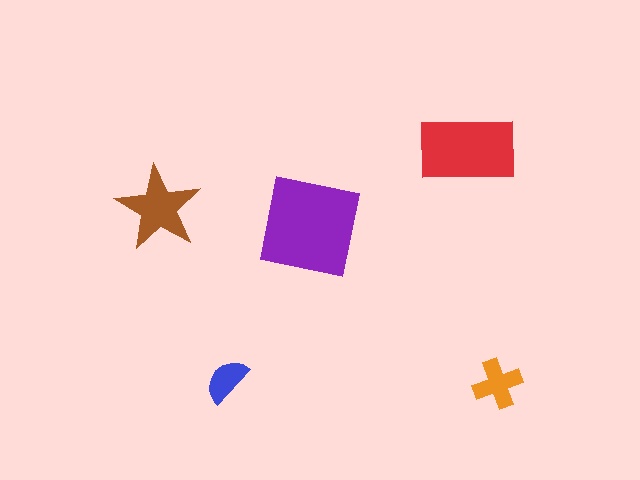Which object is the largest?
The purple square.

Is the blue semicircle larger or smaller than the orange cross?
Smaller.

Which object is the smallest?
The blue semicircle.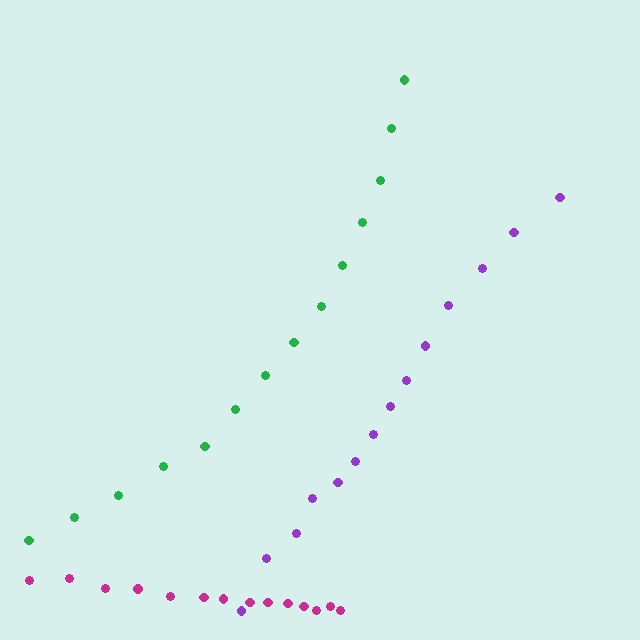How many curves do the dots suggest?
There are 3 distinct paths.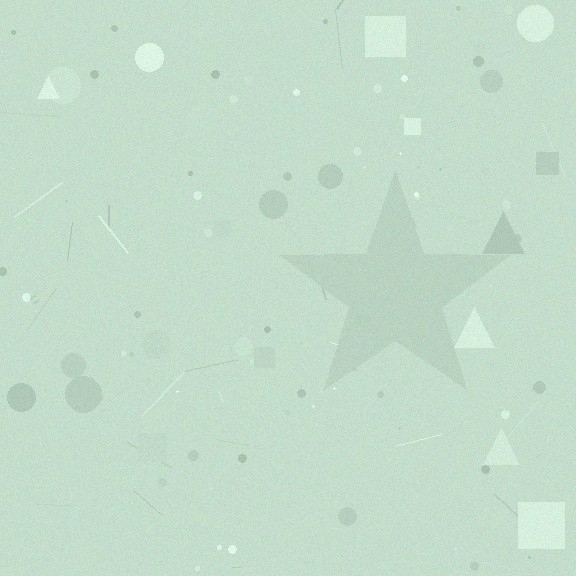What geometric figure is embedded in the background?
A star is embedded in the background.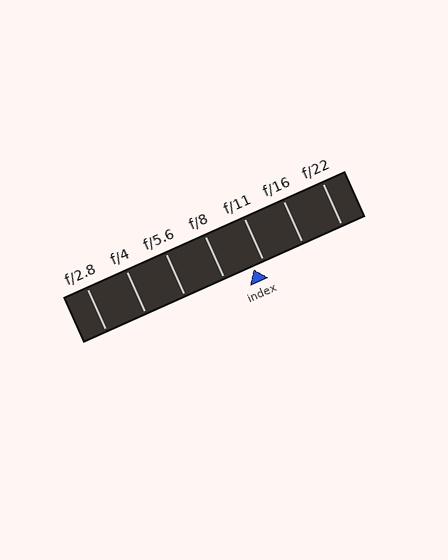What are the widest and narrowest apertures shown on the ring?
The widest aperture shown is f/2.8 and the narrowest is f/22.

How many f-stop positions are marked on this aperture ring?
There are 7 f-stop positions marked.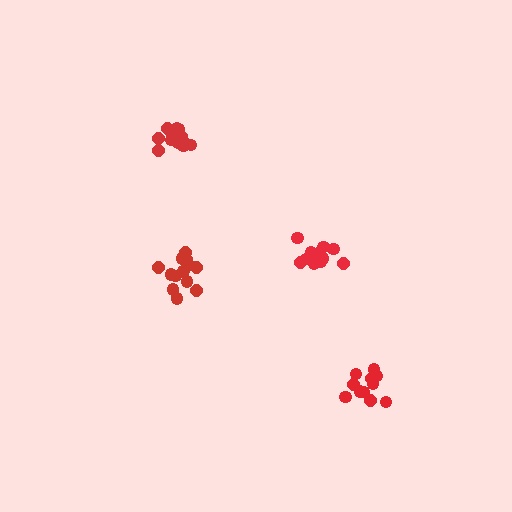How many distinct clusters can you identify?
There are 4 distinct clusters.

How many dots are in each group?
Group 1: 12 dots, Group 2: 13 dots, Group 3: 14 dots, Group 4: 13 dots (52 total).